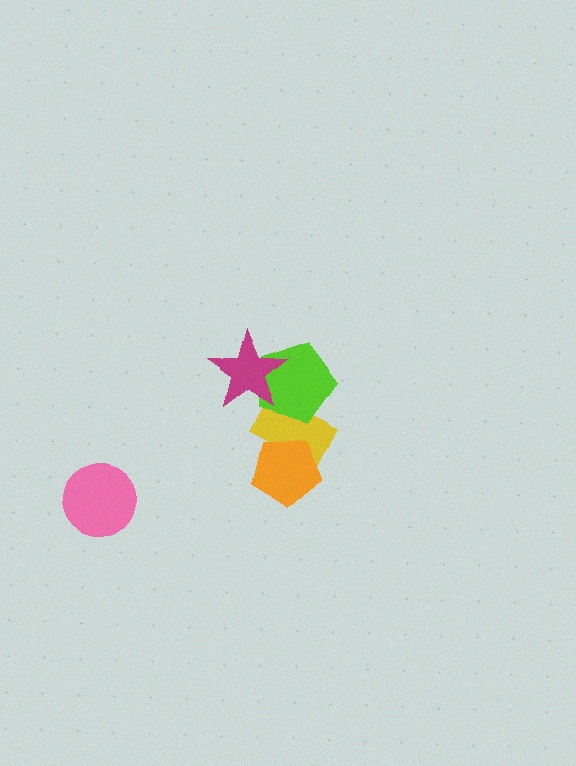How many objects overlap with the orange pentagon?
1 object overlaps with the orange pentagon.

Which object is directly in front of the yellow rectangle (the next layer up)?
The lime pentagon is directly in front of the yellow rectangle.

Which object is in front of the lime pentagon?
The magenta star is in front of the lime pentagon.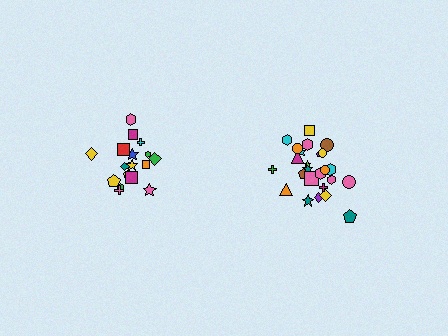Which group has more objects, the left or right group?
The right group.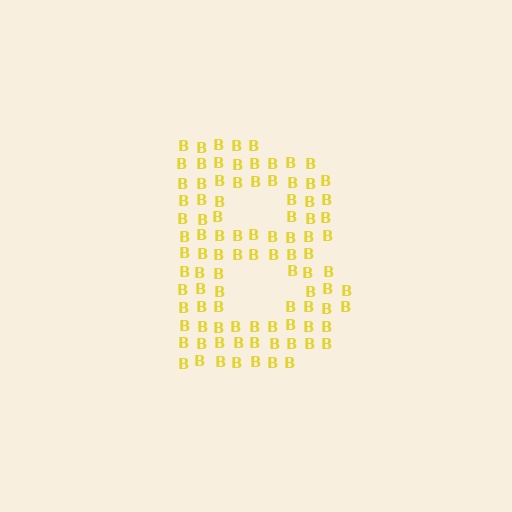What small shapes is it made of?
It is made of small letter B's.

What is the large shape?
The large shape is the letter B.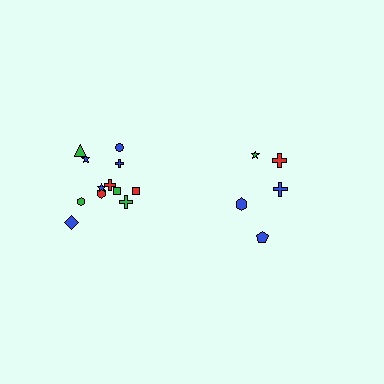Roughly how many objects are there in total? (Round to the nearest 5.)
Roughly 15 objects in total.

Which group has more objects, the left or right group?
The left group.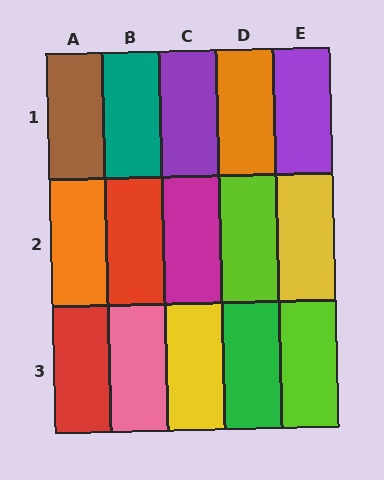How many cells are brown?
1 cell is brown.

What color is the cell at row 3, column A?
Red.